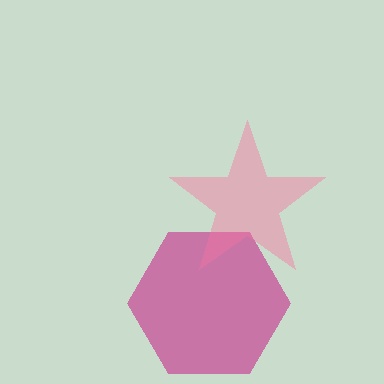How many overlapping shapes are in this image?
There are 2 overlapping shapes in the image.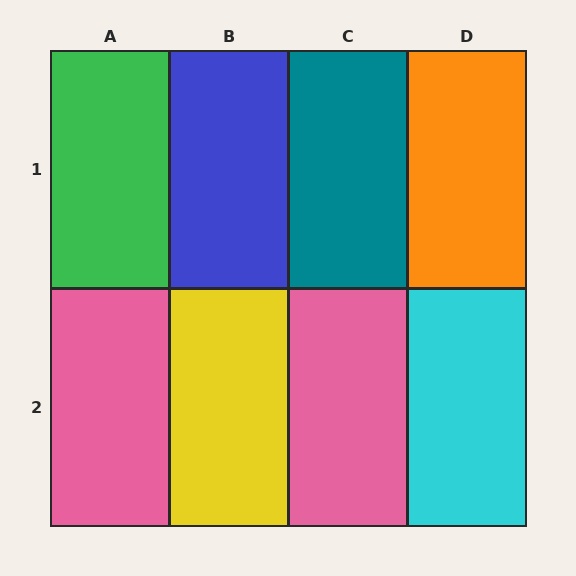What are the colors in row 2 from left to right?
Pink, yellow, pink, cyan.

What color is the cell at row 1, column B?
Blue.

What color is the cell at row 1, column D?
Orange.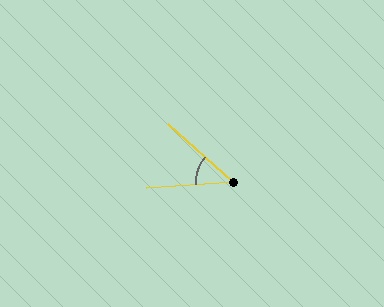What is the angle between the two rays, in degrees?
Approximately 46 degrees.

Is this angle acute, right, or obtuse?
It is acute.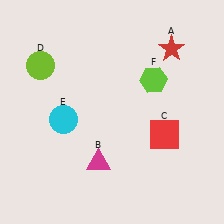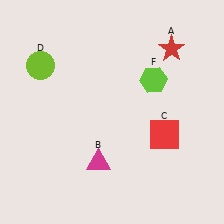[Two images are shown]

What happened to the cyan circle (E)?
The cyan circle (E) was removed in Image 2. It was in the bottom-left area of Image 1.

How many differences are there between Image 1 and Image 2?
There is 1 difference between the two images.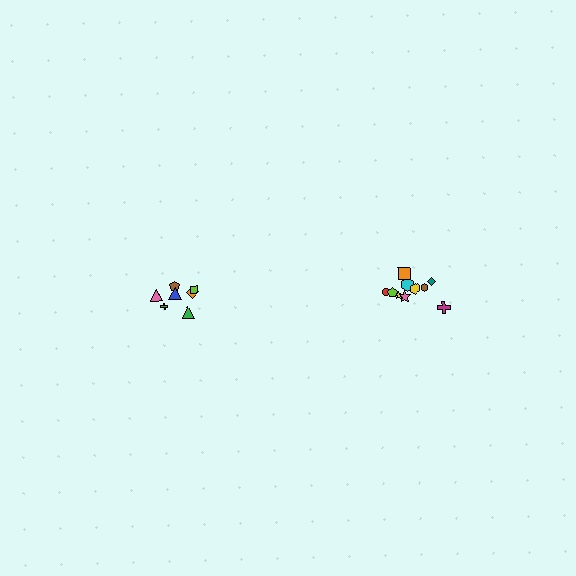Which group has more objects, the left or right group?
The right group.